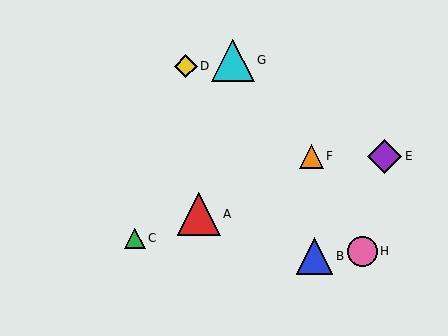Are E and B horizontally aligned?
No, E is at y≈156 and B is at y≈256.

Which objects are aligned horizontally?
Objects E, F are aligned horizontally.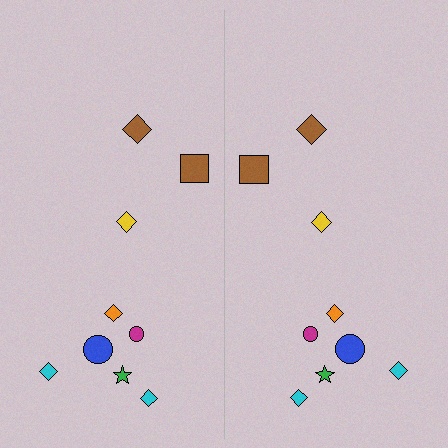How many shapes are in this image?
There are 18 shapes in this image.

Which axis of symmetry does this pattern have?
The pattern has a vertical axis of symmetry running through the center of the image.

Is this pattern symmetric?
Yes, this pattern has bilateral (reflection) symmetry.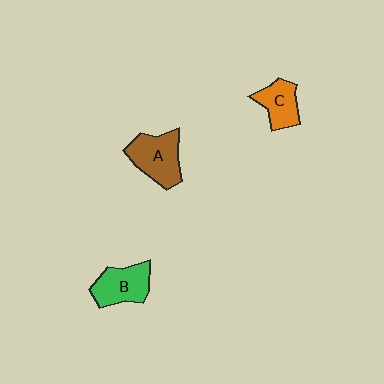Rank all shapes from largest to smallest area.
From largest to smallest: A (brown), B (green), C (orange).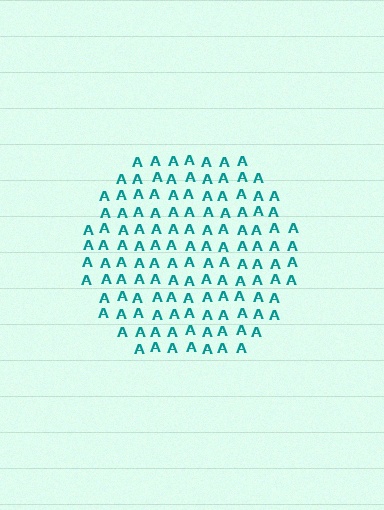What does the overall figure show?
The overall figure shows a circle.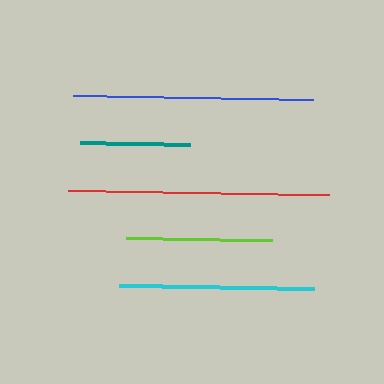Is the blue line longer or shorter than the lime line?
The blue line is longer than the lime line.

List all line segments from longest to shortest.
From longest to shortest: red, blue, cyan, lime, teal.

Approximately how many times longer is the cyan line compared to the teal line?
The cyan line is approximately 1.8 times the length of the teal line.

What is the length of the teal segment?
The teal segment is approximately 109 pixels long.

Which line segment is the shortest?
The teal line is the shortest at approximately 109 pixels.